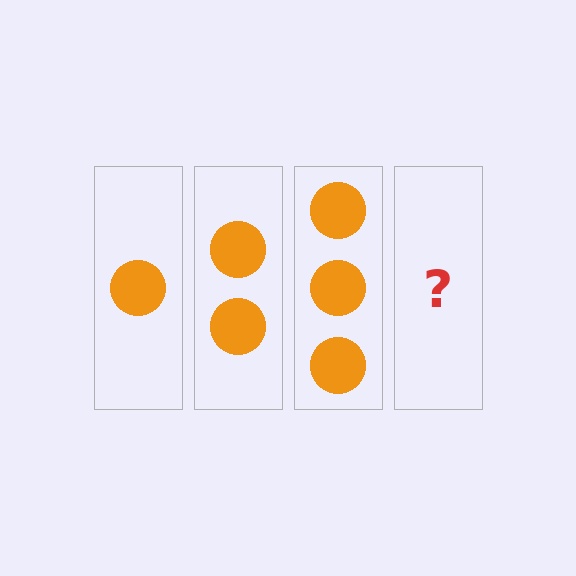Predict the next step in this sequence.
The next step is 4 circles.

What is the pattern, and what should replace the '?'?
The pattern is that each step adds one more circle. The '?' should be 4 circles.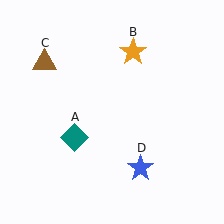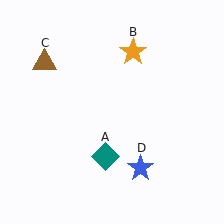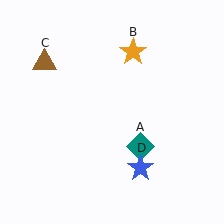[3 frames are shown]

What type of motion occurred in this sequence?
The teal diamond (object A) rotated counterclockwise around the center of the scene.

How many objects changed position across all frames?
1 object changed position: teal diamond (object A).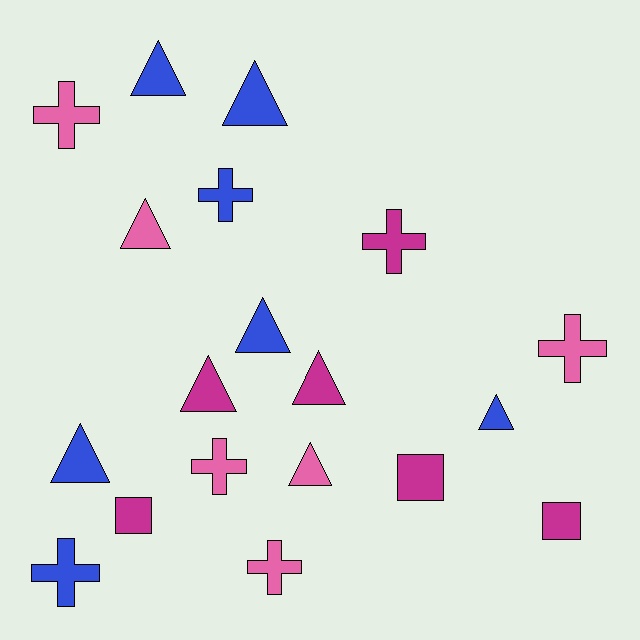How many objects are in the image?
There are 19 objects.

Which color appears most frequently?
Blue, with 7 objects.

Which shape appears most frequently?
Triangle, with 9 objects.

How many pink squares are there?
There are no pink squares.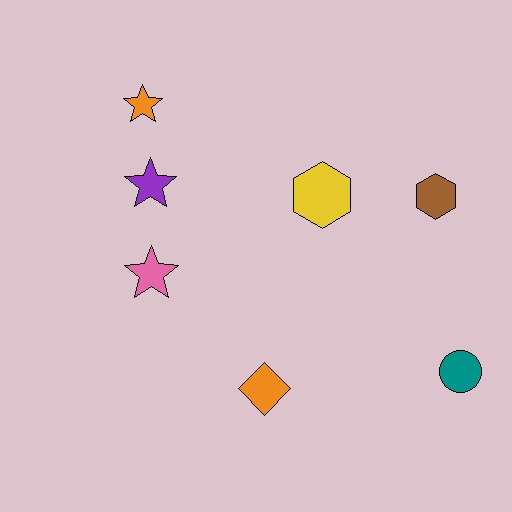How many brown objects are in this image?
There is 1 brown object.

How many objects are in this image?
There are 7 objects.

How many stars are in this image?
There are 3 stars.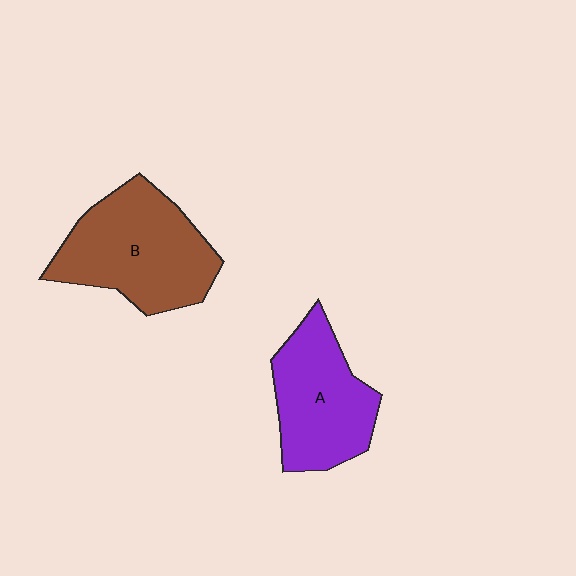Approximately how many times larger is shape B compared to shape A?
Approximately 1.2 times.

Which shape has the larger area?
Shape B (brown).